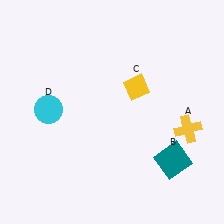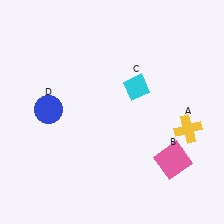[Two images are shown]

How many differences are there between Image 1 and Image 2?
There are 3 differences between the two images.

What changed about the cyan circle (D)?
In Image 1, D is cyan. In Image 2, it changed to blue.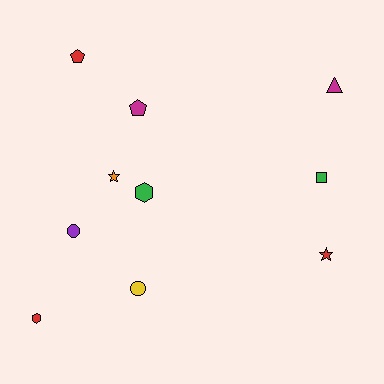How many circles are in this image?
There are 2 circles.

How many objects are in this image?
There are 10 objects.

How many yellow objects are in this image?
There is 1 yellow object.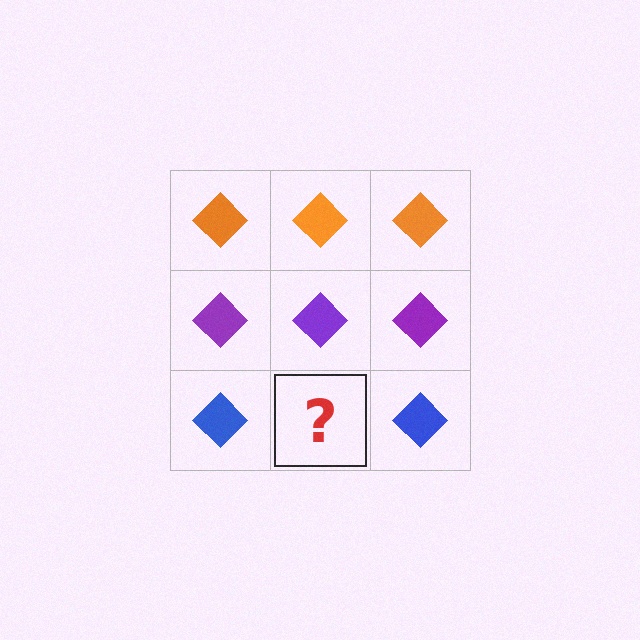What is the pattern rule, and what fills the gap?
The rule is that each row has a consistent color. The gap should be filled with a blue diamond.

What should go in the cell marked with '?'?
The missing cell should contain a blue diamond.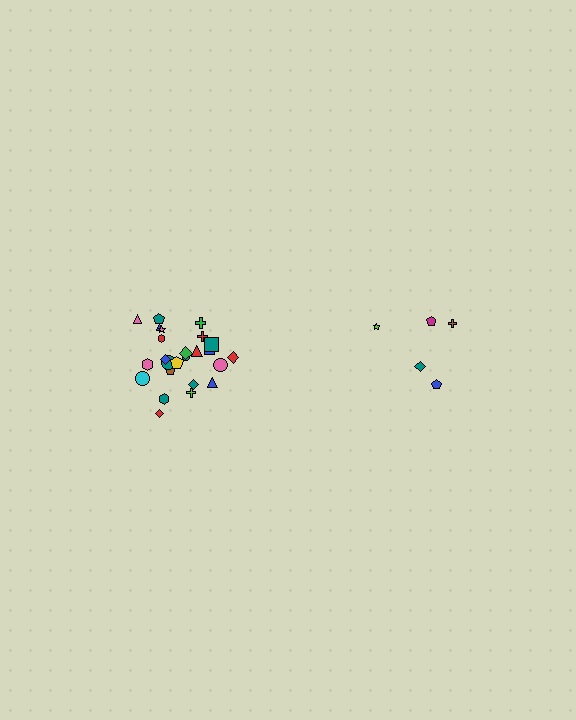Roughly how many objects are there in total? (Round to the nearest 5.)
Roughly 30 objects in total.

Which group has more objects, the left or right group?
The left group.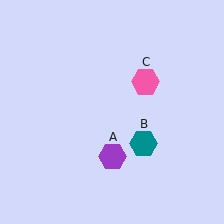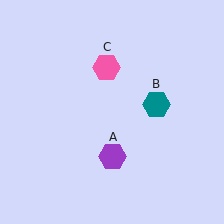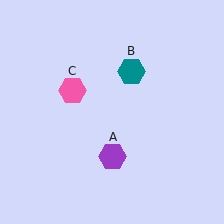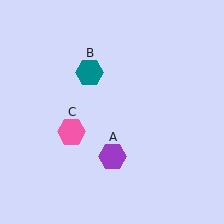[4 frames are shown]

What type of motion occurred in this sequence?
The teal hexagon (object B), pink hexagon (object C) rotated counterclockwise around the center of the scene.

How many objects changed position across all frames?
2 objects changed position: teal hexagon (object B), pink hexagon (object C).